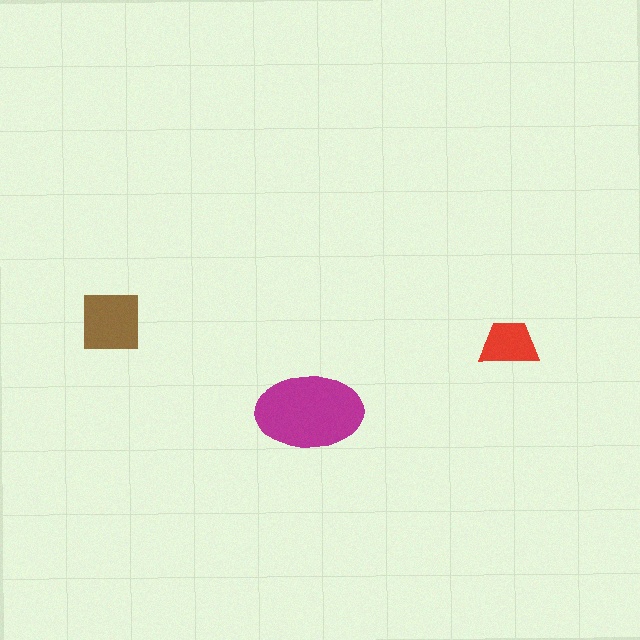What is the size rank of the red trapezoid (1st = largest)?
3rd.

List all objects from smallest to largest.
The red trapezoid, the brown square, the magenta ellipse.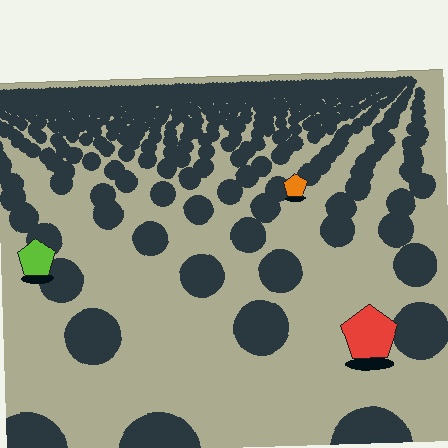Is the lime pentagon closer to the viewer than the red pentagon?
No. The red pentagon is closer — you can tell from the texture gradient: the ground texture is coarser near it.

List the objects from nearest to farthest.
From nearest to farthest: the red pentagon, the lime pentagon, the orange pentagon.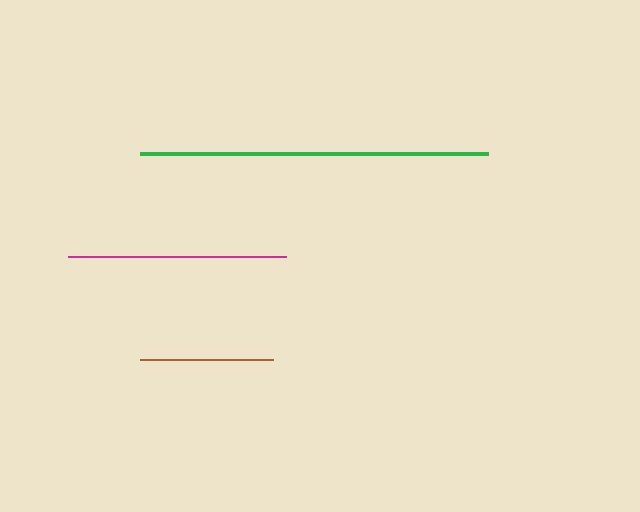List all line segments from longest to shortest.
From longest to shortest: green, magenta, brown.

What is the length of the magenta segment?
The magenta segment is approximately 217 pixels long.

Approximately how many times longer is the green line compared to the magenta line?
The green line is approximately 1.6 times the length of the magenta line.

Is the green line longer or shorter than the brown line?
The green line is longer than the brown line.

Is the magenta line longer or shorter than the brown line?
The magenta line is longer than the brown line.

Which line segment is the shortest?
The brown line is the shortest at approximately 134 pixels.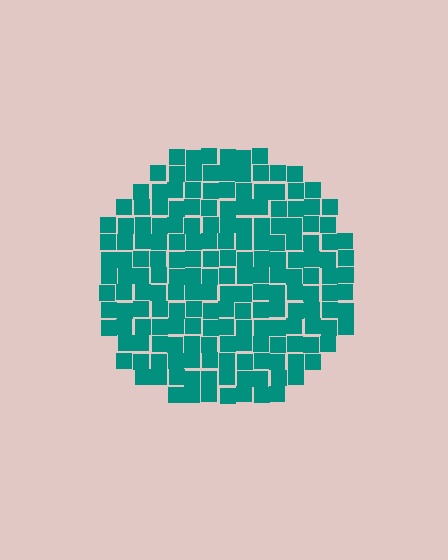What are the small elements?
The small elements are squares.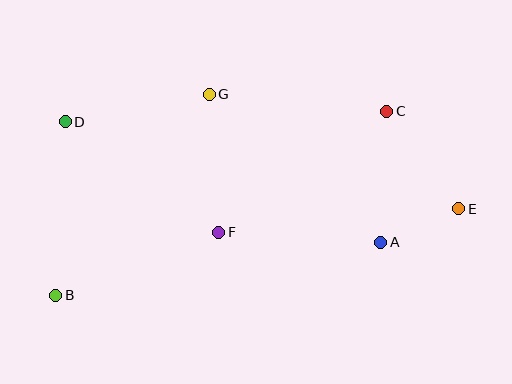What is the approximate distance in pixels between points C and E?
The distance between C and E is approximately 121 pixels.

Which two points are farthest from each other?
Points B and E are farthest from each other.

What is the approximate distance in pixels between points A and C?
The distance between A and C is approximately 131 pixels.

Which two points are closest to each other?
Points A and E are closest to each other.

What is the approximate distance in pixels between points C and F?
The distance between C and F is approximately 207 pixels.